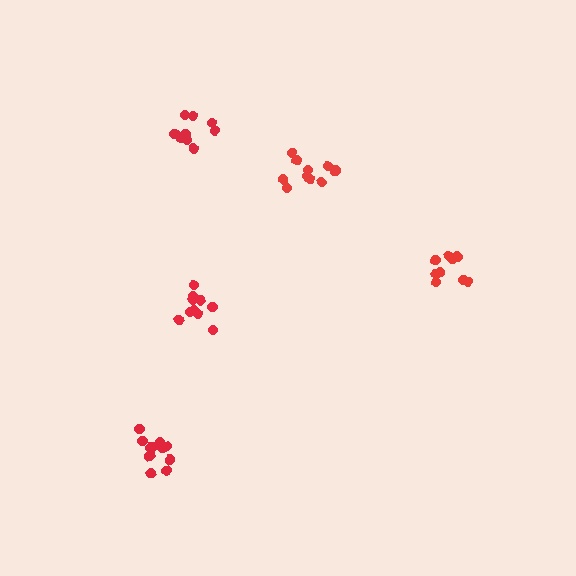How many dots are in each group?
Group 1: 10 dots, Group 2: 9 dots, Group 3: 12 dots, Group 4: 10 dots, Group 5: 9 dots (50 total).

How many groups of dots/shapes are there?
There are 5 groups.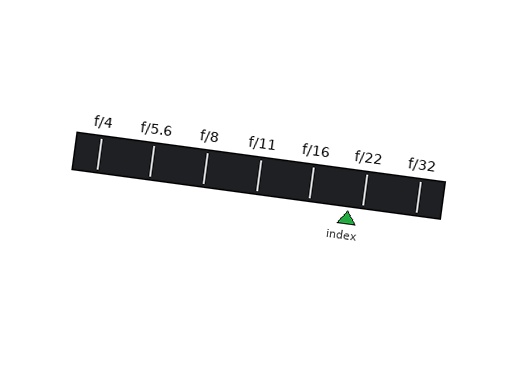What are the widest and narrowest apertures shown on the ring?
The widest aperture shown is f/4 and the narrowest is f/32.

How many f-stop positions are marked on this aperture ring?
There are 7 f-stop positions marked.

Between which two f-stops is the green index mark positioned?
The index mark is between f/16 and f/22.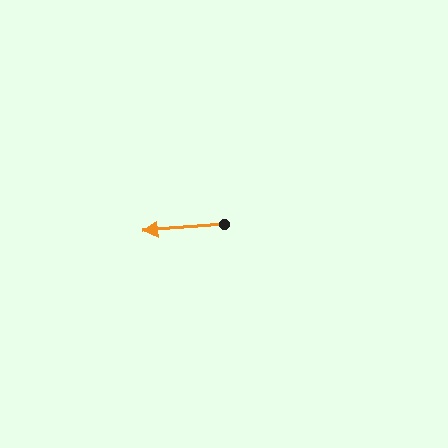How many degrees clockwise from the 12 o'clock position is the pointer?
Approximately 265 degrees.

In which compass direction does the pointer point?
West.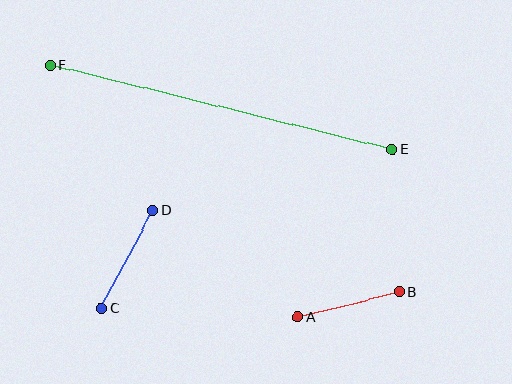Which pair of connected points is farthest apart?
Points E and F are farthest apart.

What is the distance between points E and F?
The distance is approximately 352 pixels.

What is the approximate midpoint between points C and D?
The midpoint is at approximately (127, 260) pixels.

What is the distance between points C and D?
The distance is approximately 111 pixels.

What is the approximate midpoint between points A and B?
The midpoint is at approximately (349, 305) pixels.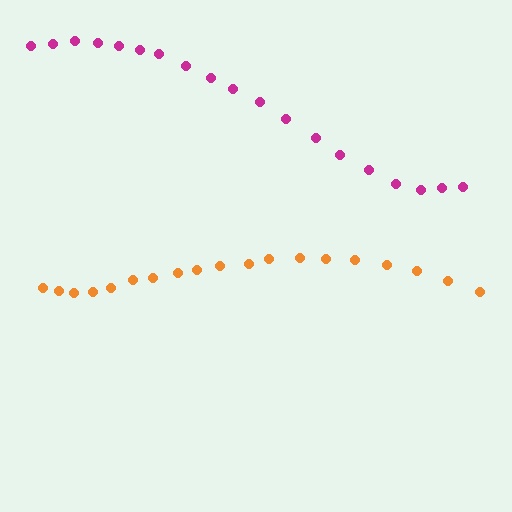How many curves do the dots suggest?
There are 2 distinct paths.